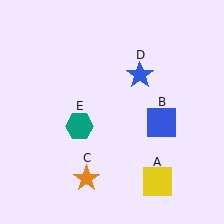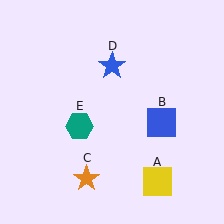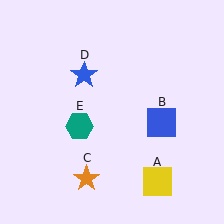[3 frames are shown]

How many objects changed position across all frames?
1 object changed position: blue star (object D).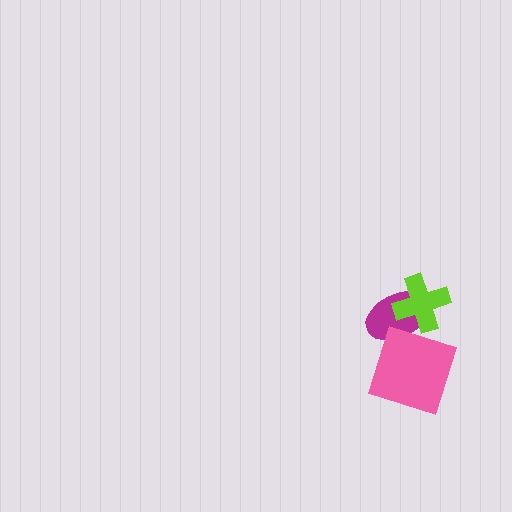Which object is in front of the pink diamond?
The lime cross is in front of the pink diamond.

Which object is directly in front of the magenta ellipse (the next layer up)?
The pink diamond is directly in front of the magenta ellipse.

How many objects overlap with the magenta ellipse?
2 objects overlap with the magenta ellipse.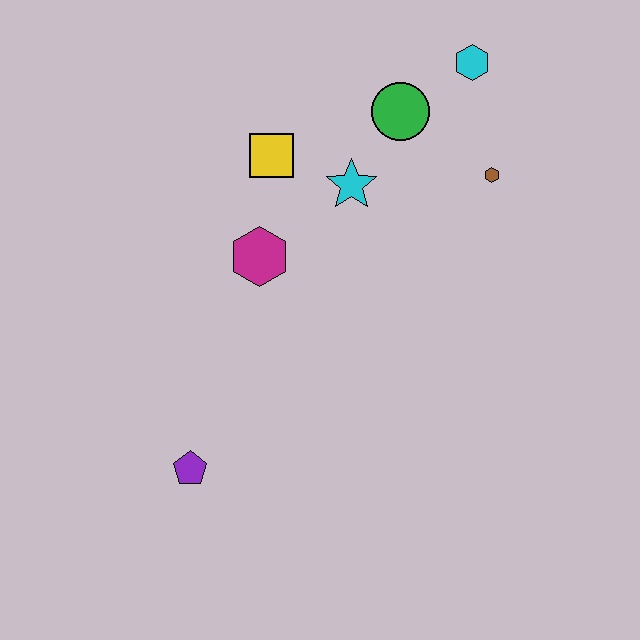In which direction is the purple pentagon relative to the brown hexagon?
The purple pentagon is to the left of the brown hexagon.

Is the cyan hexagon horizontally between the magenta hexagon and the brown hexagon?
Yes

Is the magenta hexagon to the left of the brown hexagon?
Yes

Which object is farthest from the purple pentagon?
The cyan hexagon is farthest from the purple pentagon.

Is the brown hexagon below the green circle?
Yes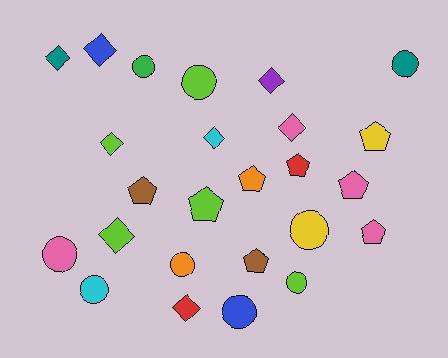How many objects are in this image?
There are 25 objects.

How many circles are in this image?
There are 9 circles.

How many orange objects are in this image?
There are 2 orange objects.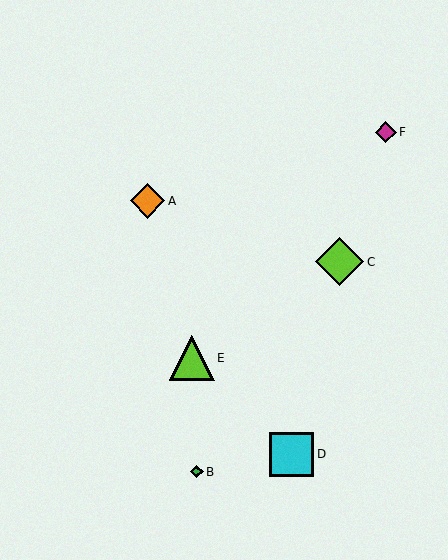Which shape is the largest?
The lime diamond (labeled C) is the largest.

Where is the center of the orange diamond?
The center of the orange diamond is at (147, 201).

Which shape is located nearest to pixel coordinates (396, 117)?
The magenta diamond (labeled F) at (386, 132) is nearest to that location.